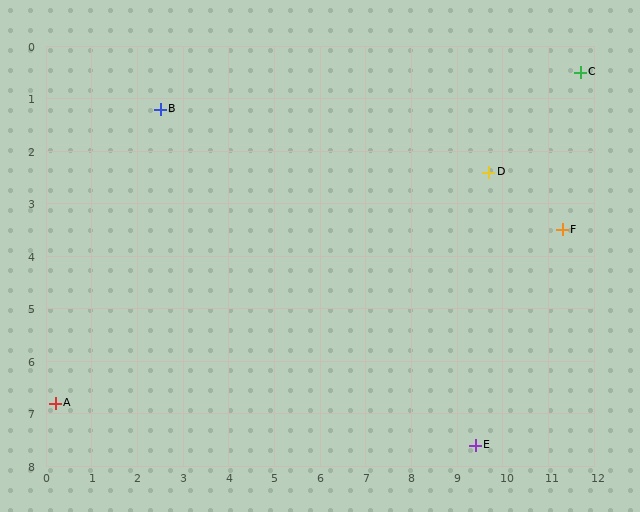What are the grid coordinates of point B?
Point B is at approximately (2.5, 1.2).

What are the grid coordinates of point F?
Point F is at approximately (11.3, 3.5).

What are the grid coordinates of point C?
Point C is at approximately (11.7, 0.5).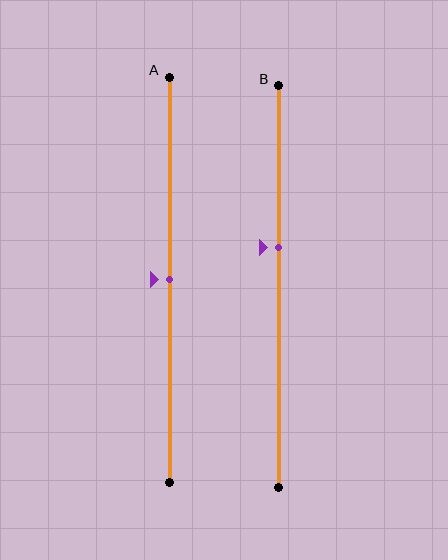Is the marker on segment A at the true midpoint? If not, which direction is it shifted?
Yes, the marker on segment A is at the true midpoint.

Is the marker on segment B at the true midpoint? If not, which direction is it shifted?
No, the marker on segment B is shifted upward by about 10% of the segment length.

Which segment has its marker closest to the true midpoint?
Segment A has its marker closest to the true midpoint.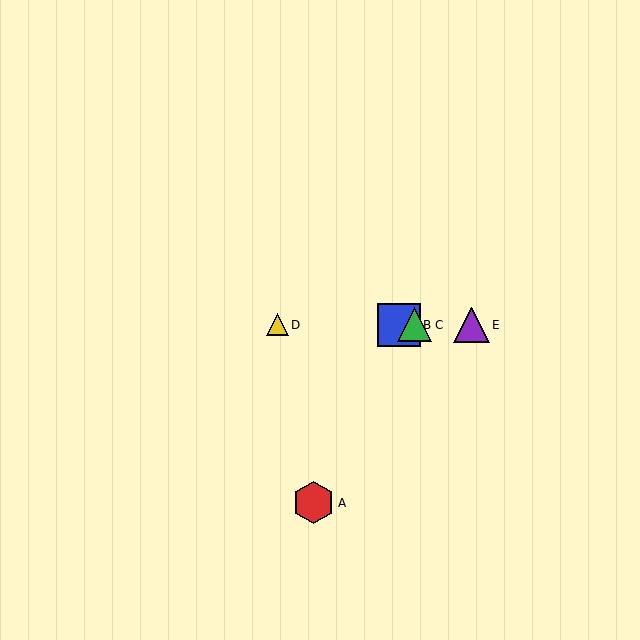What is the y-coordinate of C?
Object C is at y≈325.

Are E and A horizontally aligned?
No, E is at y≈325 and A is at y≈503.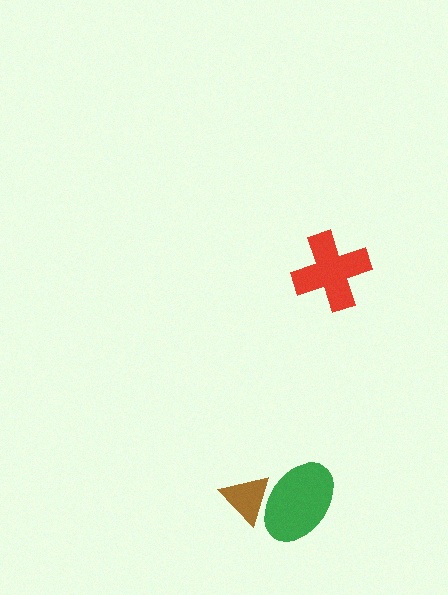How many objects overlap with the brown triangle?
1 object overlaps with the brown triangle.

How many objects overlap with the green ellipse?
1 object overlaps with the green ellipse.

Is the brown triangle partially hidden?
Yes, it is partially covered by another shape.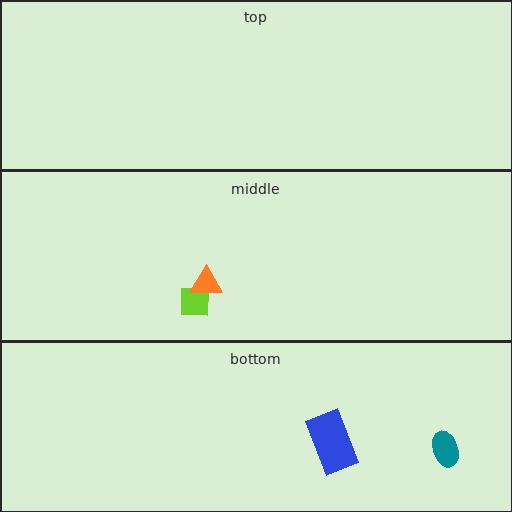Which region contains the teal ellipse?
The bottom region.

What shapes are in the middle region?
The lime square, the orange triangle.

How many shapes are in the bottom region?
2.